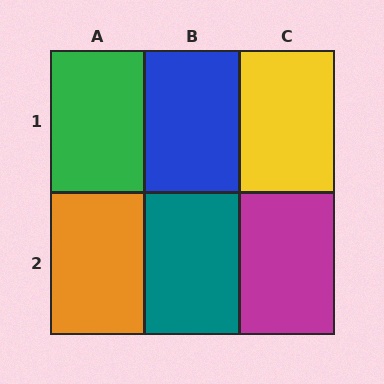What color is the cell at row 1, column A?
Green.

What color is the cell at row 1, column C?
Yellow.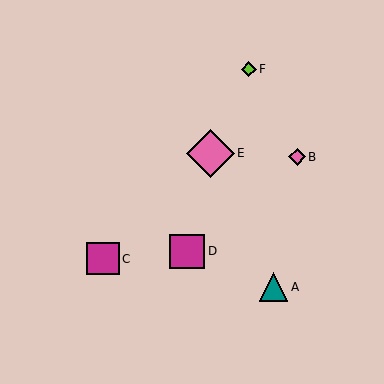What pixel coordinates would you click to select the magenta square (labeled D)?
Click at (187, 252) to select the magenta square D.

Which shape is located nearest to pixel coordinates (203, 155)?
The pink diamond (labeled E) at (210, 153) is nearest to that location.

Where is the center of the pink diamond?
The center of the pink diamond is at (297, 157).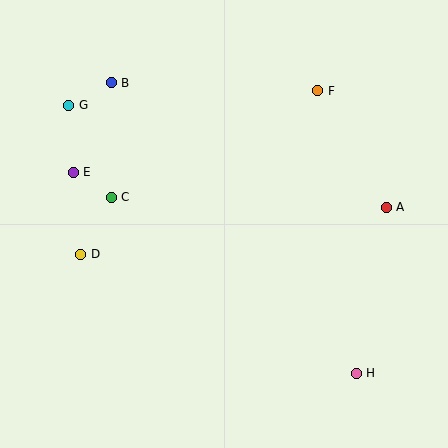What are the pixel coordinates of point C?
Point C is at (111, 197).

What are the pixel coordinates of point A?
Point A is at (386, 207).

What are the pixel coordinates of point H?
Point H is at (356, 373).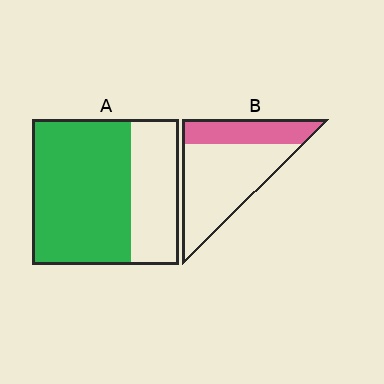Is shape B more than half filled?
No.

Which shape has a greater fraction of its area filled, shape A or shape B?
Shape A.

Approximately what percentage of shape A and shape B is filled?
A is approximately 65% and B is approximately 30%.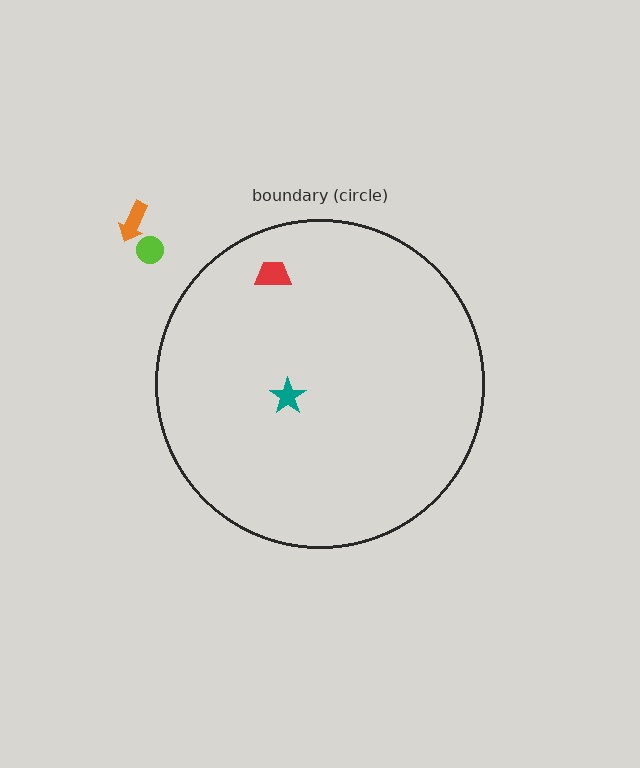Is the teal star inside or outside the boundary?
Inside.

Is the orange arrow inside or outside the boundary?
Outside.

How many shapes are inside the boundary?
2 inside, 2 outside.